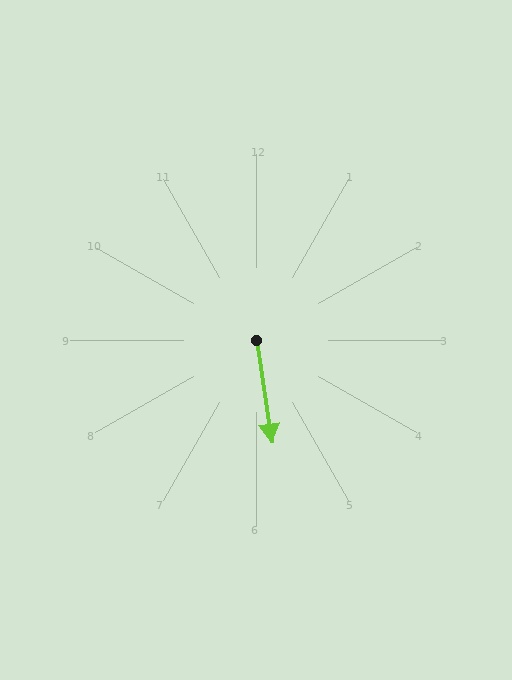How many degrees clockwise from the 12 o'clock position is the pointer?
Approximately 171 degrees.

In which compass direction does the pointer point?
South.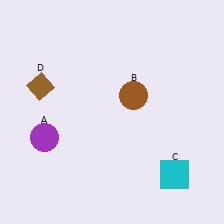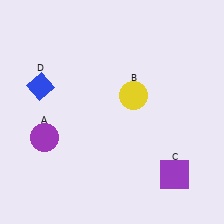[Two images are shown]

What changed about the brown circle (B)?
In Image 1, B is brown. In Image 2, it changed to yellow.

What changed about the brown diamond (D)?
In Image 1, D is brown. In Image 2, it changed to blue.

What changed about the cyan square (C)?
In Image 1, C is cyan. In Image 2, it changed to purple.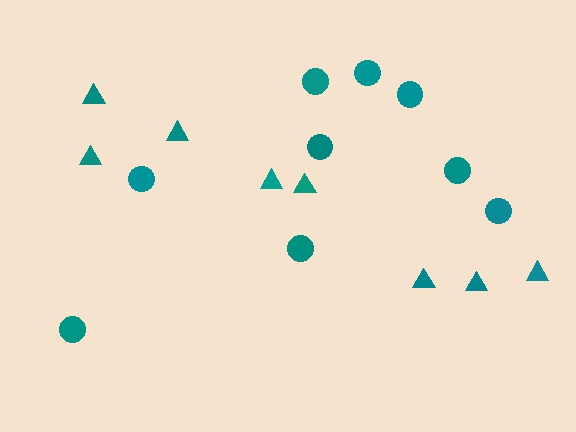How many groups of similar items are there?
There are 2 groups: one group of triangles (8) and one group of circles (9).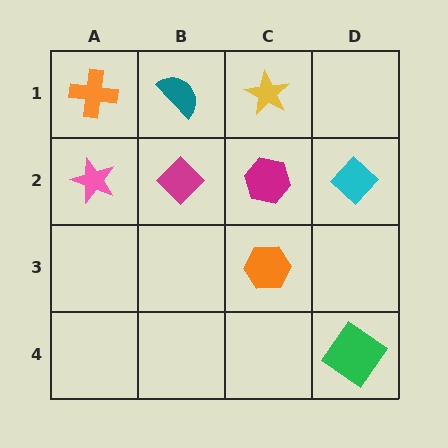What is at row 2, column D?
A cyan diamond.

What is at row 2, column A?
A pink star.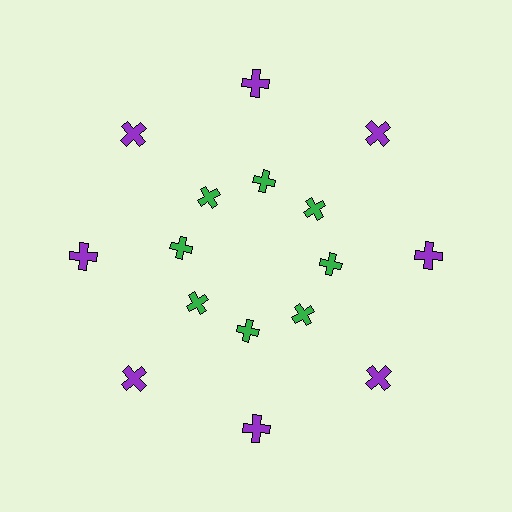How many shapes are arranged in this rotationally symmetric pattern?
There are 16 shapes, arranged in 8 groups of 2.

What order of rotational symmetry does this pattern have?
This pattern has 8-fold rotational symmetry.